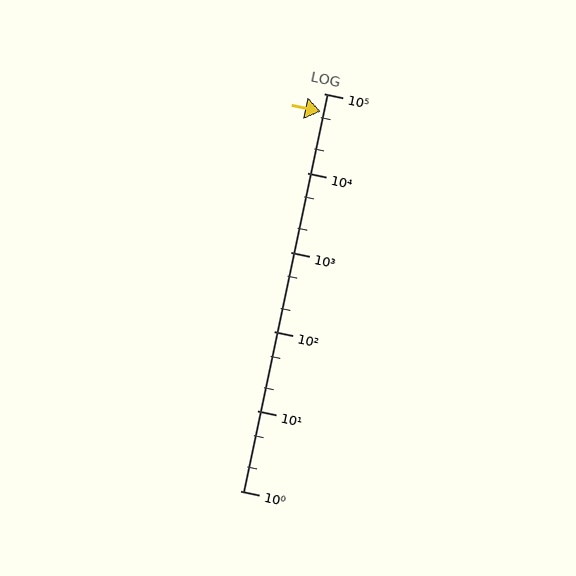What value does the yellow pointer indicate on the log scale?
The pointer indicates approximately 60000.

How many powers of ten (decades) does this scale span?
The scale spans 5 decades, from 1 to 100000.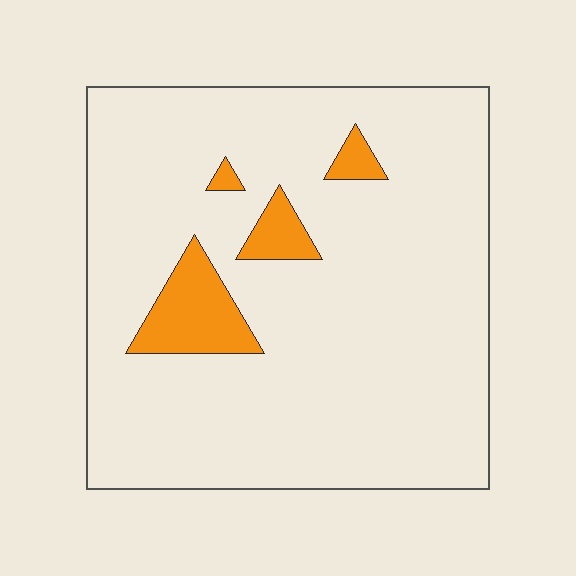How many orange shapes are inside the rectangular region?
4.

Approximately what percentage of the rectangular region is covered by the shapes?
Approximately 10%.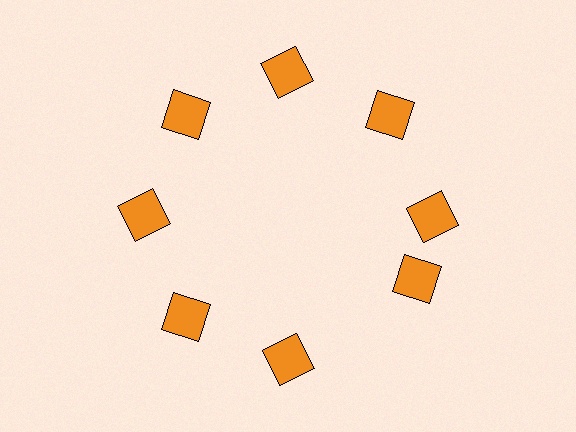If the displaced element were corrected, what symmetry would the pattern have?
It would have 8-fold rotational symmetry — the pattern would map onto itself every 45 degrees.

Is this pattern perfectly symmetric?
No. The 8 orange squares are arranged in a ring, but one element near the 4 o'clock position is rotated out of alignment along the ring, breaking the 8-fold rotational symmetry.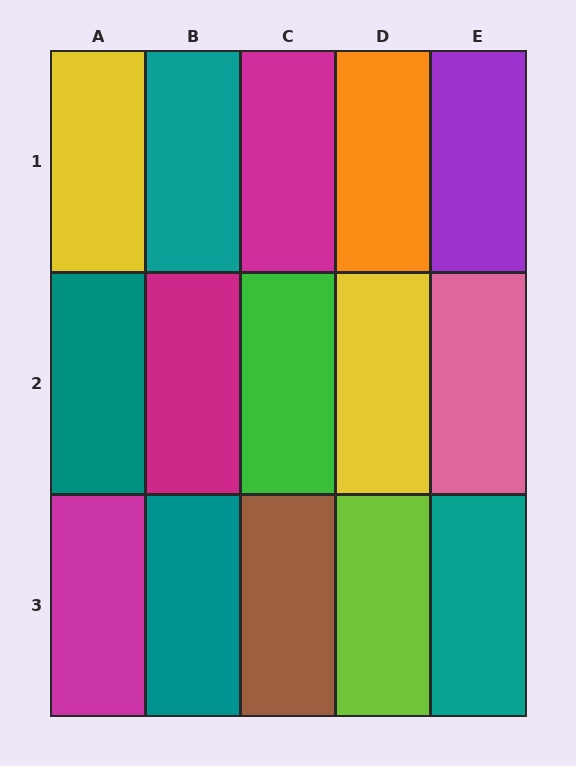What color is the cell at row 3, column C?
Brown.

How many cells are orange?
1 cell is orange.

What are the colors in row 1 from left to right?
Yellow, teal, magenta, orange, purple.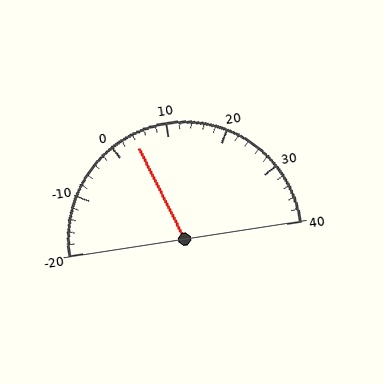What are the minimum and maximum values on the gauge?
The gauge ranges from -20 to 40.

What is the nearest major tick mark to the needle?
The nearest major tick mark is 0.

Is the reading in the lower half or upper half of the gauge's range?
The reading is in the lower half of the range (-20 to 40).